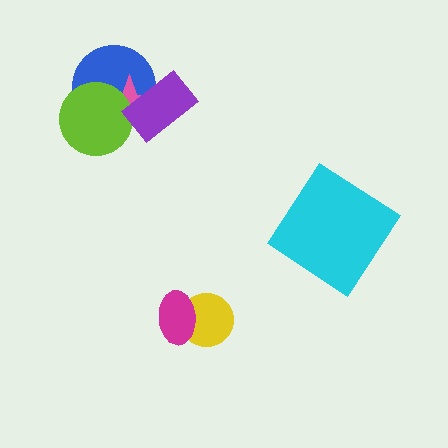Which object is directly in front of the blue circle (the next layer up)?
The pink star is directly in front of the blue circle.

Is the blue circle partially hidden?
Yes, it is partially covered by another shape.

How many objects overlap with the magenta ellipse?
1 object overlaps with the magenta ellipse.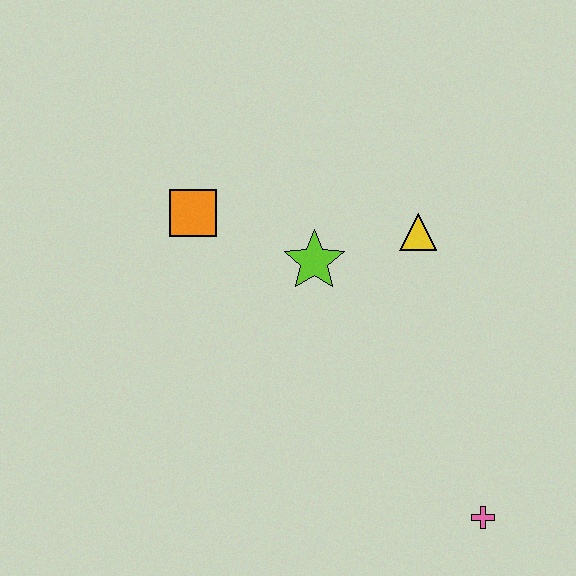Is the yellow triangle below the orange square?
Yes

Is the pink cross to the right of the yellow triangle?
Yes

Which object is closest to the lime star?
The yellow triangle is closest to the lime star.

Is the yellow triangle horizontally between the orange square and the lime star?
No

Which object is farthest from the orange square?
The pink cross is farthest from the orange square.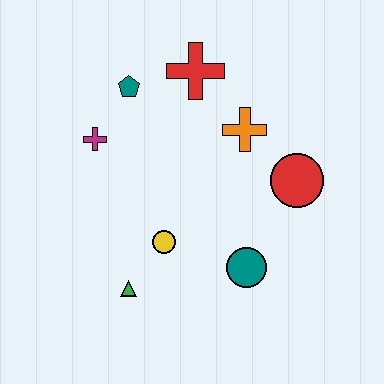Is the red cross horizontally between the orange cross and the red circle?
No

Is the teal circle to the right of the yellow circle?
Yes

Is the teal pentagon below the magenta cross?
No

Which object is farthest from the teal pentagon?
The teal circle is farthest from the teal pentagon.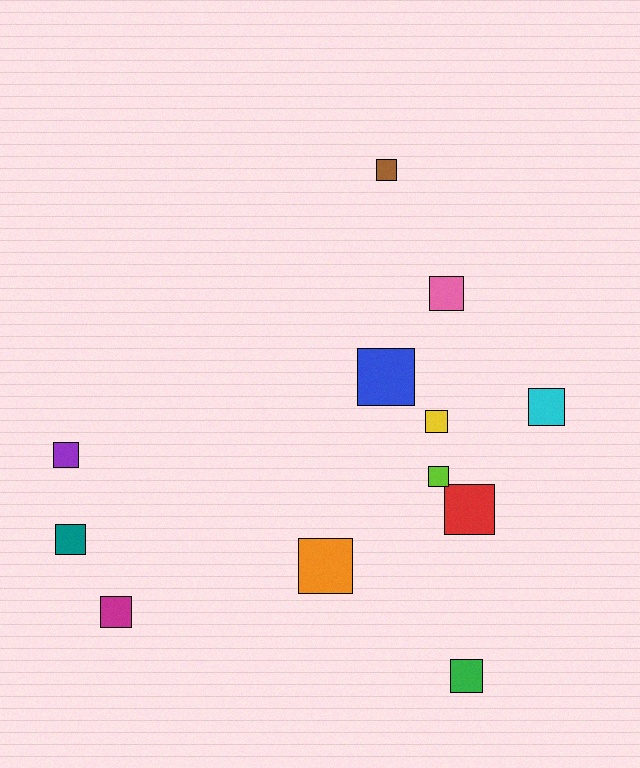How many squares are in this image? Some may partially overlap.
There are 12 squares.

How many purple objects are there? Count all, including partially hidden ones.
There is 1 purple object.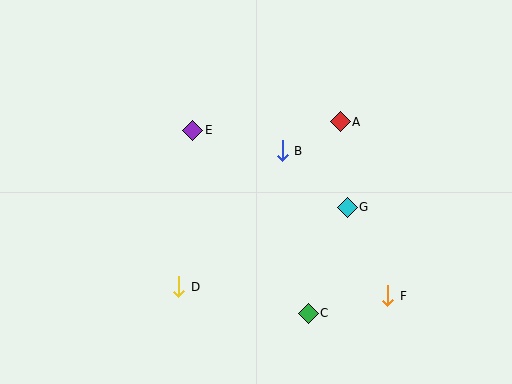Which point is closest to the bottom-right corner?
Point F is closest to the bottom-right corner.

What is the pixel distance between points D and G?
The distance between D and G is 186 pixels.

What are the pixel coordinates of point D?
Point D is at (179, 287).